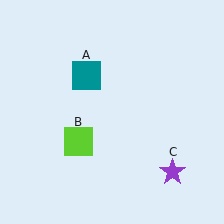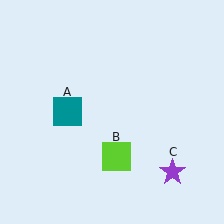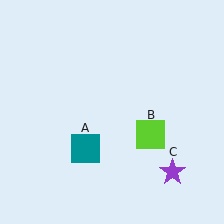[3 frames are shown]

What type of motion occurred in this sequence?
The teal square (object A), lime square (object B) rotated counterclockwise around the center of the scene.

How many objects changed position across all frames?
2 objects changed position: teal square (object A), lime square (object B).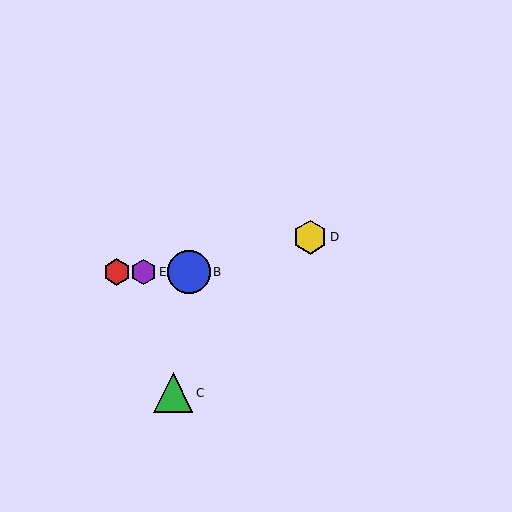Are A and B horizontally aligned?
Yes, both are at y≈272.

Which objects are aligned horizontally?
Objects A, B, E are aligned horizontally.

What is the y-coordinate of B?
Object B is at y≈272.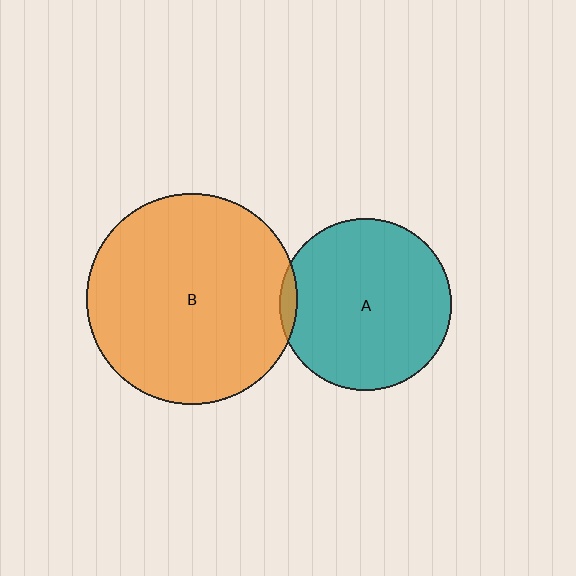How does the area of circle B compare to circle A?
Approximately 1.5 times.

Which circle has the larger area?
Circle B (orange).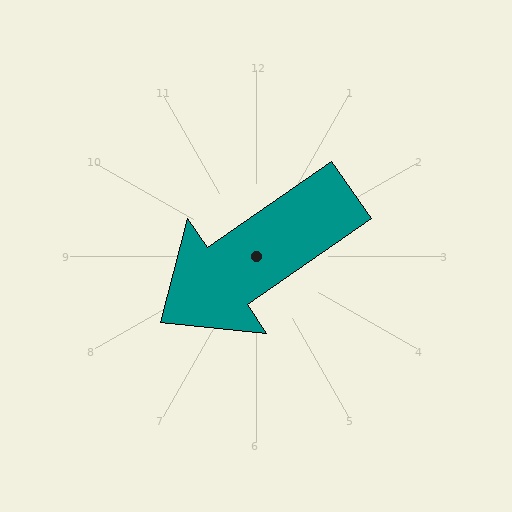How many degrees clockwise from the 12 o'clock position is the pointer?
Approximately 235 degrees.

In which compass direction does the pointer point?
Southwest.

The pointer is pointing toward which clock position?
Roughly 8 o'clock.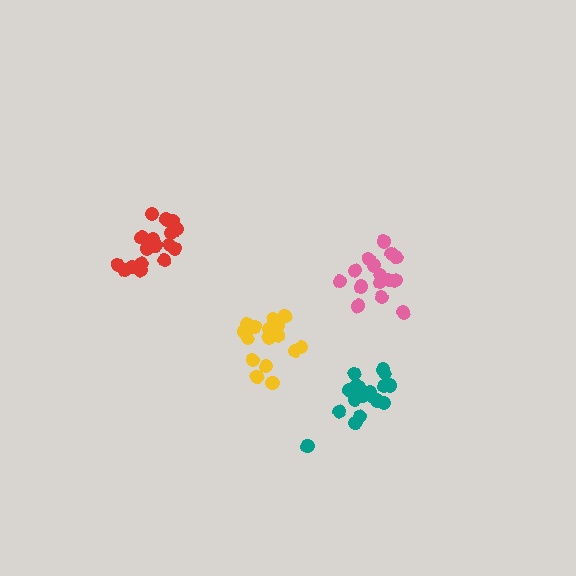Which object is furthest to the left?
The red cluster is leftmost.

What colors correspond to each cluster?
The clusters are colored: pink, red, teal, yellow.